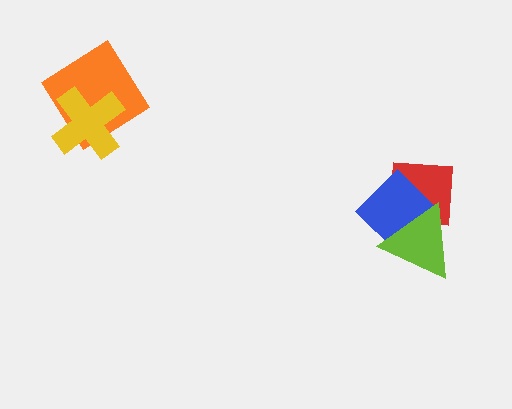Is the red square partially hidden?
Yes, it is partially covered by another shape.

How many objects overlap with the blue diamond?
2 objects overlap with the blue diamond.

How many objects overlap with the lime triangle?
2 objects overlap with the lime triangle.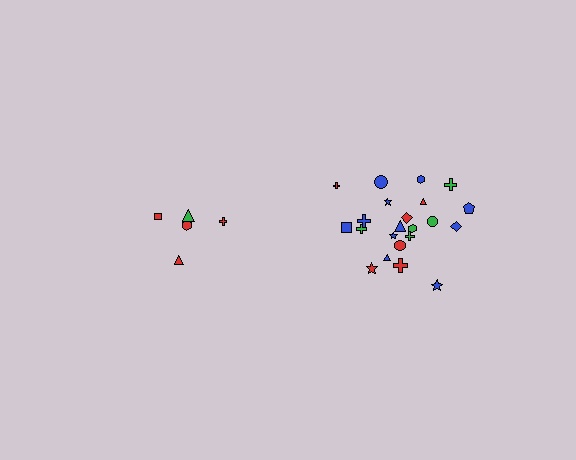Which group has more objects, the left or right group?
The right group.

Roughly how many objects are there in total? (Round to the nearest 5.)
Roughly 25 objects in total.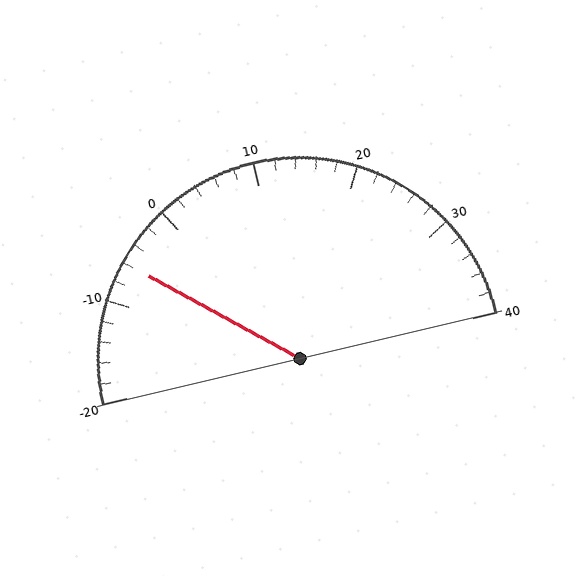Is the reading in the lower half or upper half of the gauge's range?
The reading is in the lower half of the range (-20 to 40).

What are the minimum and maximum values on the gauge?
The gauge ranges from -20 to 40.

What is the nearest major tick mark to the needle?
The nearest major tick mark is -10.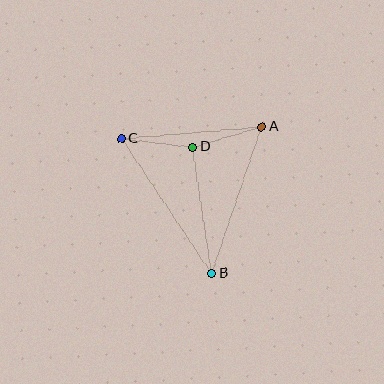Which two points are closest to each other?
Points C and D are closest to each other.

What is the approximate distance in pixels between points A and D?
The distance between A and D is approximately 72 pixels.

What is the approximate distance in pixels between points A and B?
The distance between A and B is approximately 155 pixels.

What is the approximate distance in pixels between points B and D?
The distance between B and D is approximately 128 pixels.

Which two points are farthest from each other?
Points B and C are farthest from each other.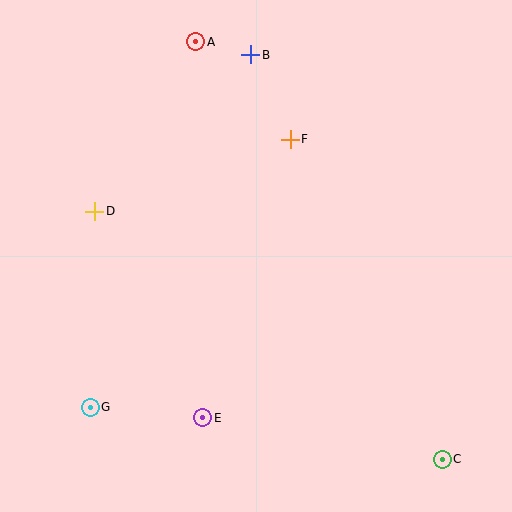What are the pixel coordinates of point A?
Point A is at (196, 42).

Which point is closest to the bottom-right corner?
Point C is closest to the bottom-right corner.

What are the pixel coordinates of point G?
Point G is at (90, 407).